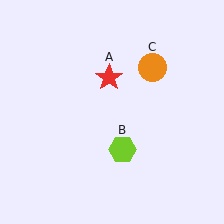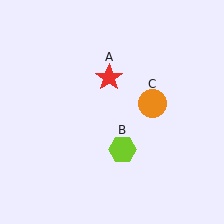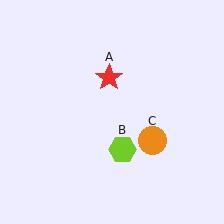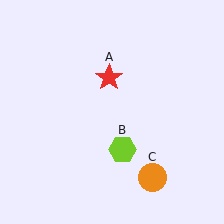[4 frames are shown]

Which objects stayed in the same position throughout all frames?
Red star (object A) and lime hexagon (object B) remained stationary.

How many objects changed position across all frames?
1 object changed position: orange circle (object C).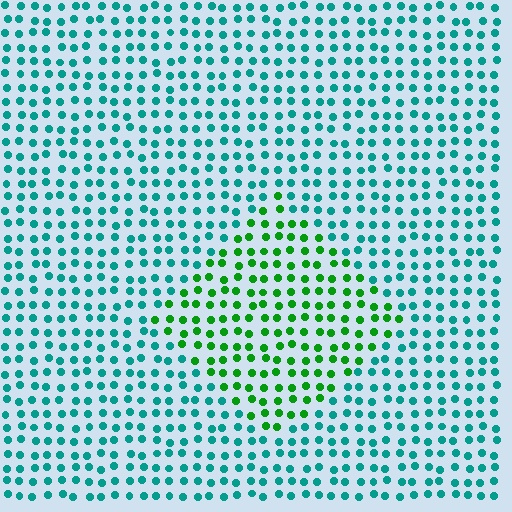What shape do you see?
I see a diamond.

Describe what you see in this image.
The image is filled with small teal elements in a uniform arrangement. A diamond-shaped region is visible where the elements are tinted to a slightly different hue, forming a subtle color boundary.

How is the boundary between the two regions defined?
The boundary is defined purely by a slight shift in hue (about 50 degrees). Spacing, size, and orientation are identical on both sides.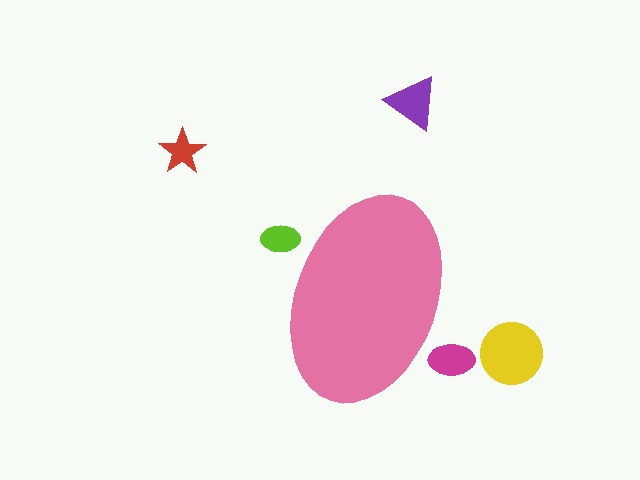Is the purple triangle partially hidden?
No, the purple triangle is fully visible.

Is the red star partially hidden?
No, the red star is fully visible.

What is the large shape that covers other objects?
A pink ellipse.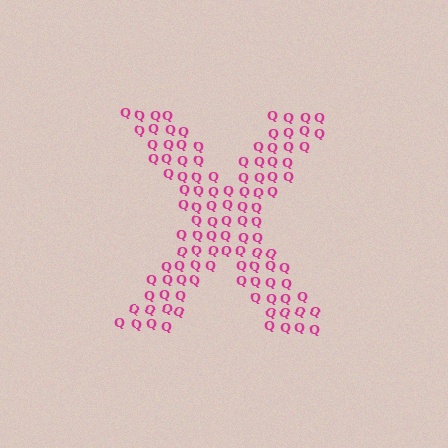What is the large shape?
The large shape is the letter X.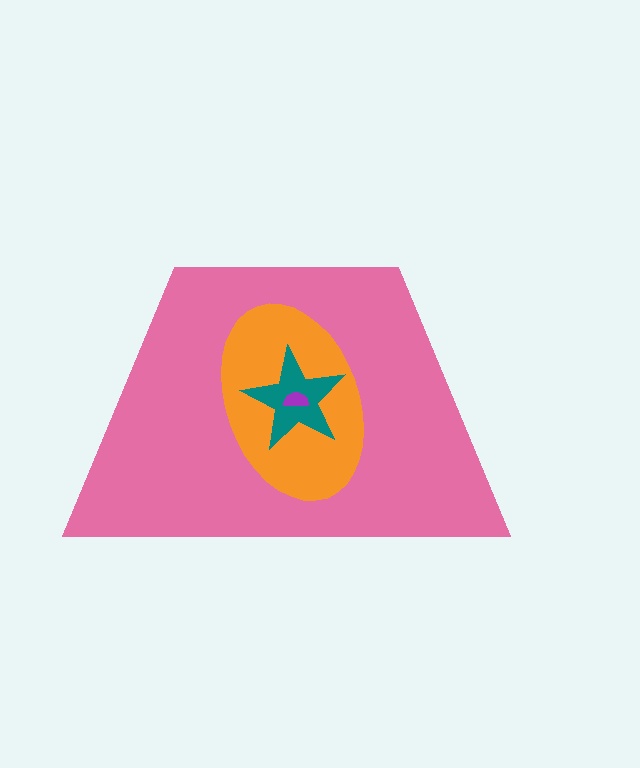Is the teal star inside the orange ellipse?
Yes.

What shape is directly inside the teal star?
The purple semicircle.